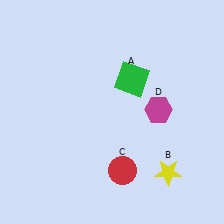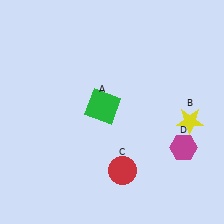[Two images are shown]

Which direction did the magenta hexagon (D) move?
The magenta hexagon (D) moved down.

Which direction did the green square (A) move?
The green square (A) moved left.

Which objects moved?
The objects that moved are: the green square (A), the yellow star (B), the magenta hexagon (D).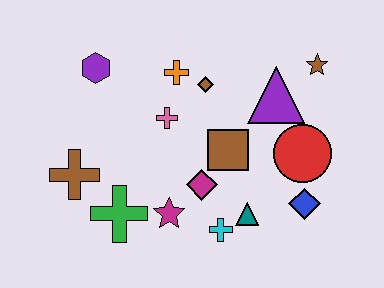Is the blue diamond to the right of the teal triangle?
Yes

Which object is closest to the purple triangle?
The brown star is closest to the purple triangle.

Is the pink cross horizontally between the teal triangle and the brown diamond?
No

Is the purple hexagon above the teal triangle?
Yes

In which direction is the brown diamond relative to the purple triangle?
The brown diamond is to the left of the purple triangle.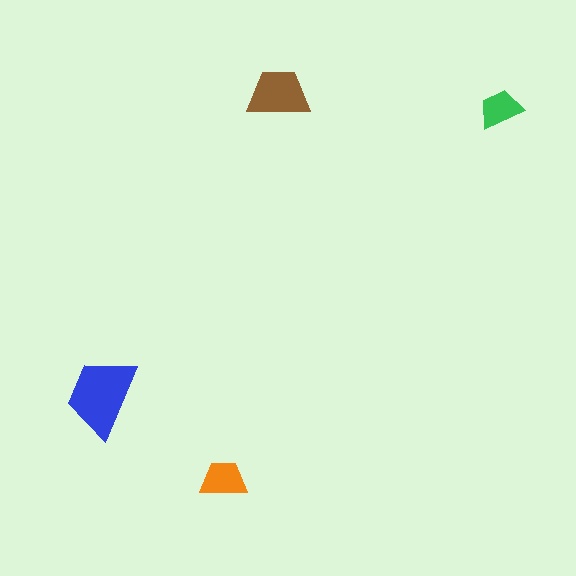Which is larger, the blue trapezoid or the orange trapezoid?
The blue one.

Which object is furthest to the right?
The green trapezoid is rightmost.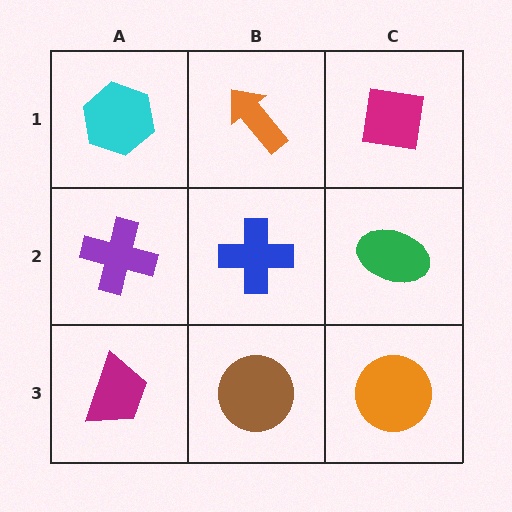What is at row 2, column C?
A green ellipse.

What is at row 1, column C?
A magenta square.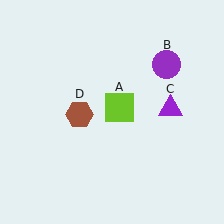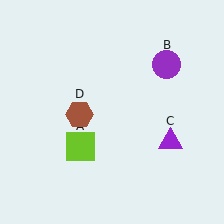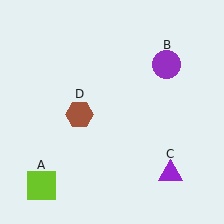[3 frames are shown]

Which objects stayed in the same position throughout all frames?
Purple circle (object B) and brown hexagon (object D) remained stationary.